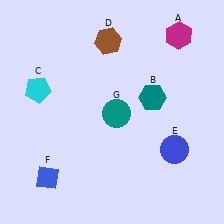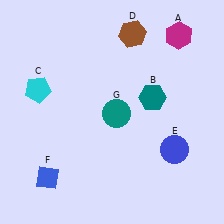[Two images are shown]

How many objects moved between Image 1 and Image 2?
1 object moved between the two images.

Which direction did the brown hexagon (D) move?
The brown hexagon (D) moved right.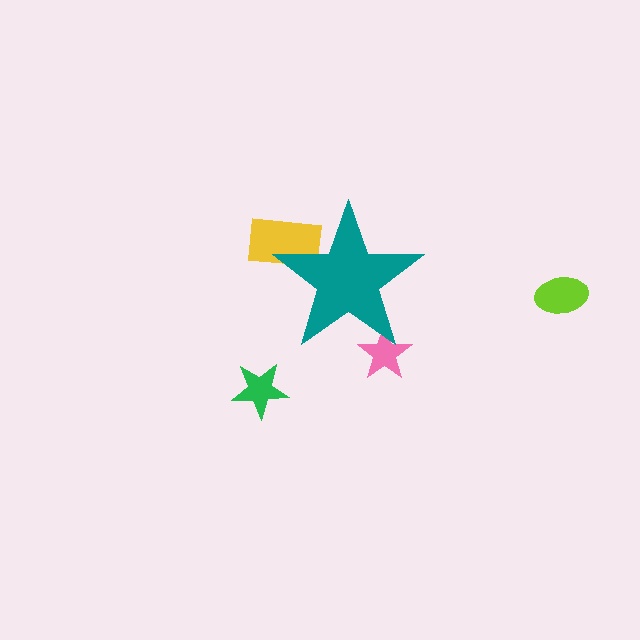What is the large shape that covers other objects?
A teal star.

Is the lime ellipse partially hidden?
No, the lime ellipse is fully visible.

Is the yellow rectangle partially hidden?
Yes, the yellow rectangle is partially hidden behind the teal star.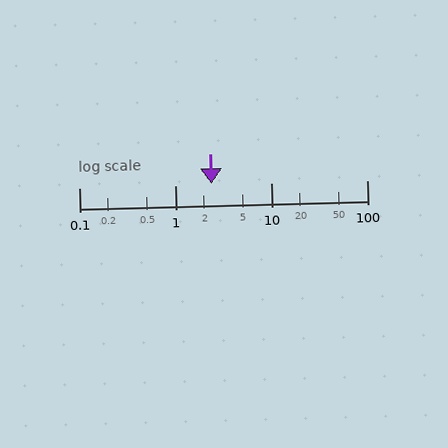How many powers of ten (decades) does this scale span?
The scale spans 3 decades, from 0.1 to 100.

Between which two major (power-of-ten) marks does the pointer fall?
The pointer is between 1 and 10.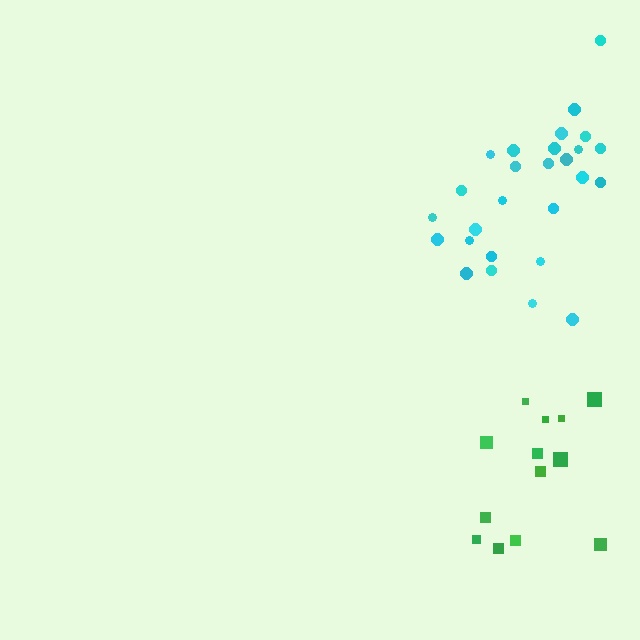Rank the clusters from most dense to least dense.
cyan, green.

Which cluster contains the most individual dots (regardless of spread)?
Cyan (27).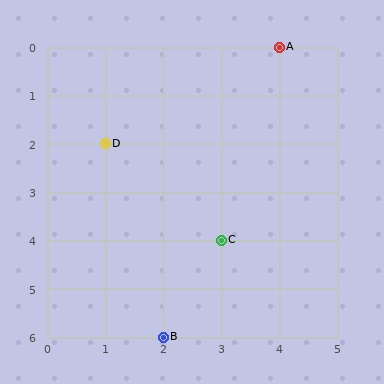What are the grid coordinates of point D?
Point D is at grid coordinates (1, 2).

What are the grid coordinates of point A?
Point A is at grid coordinates (4, 0).